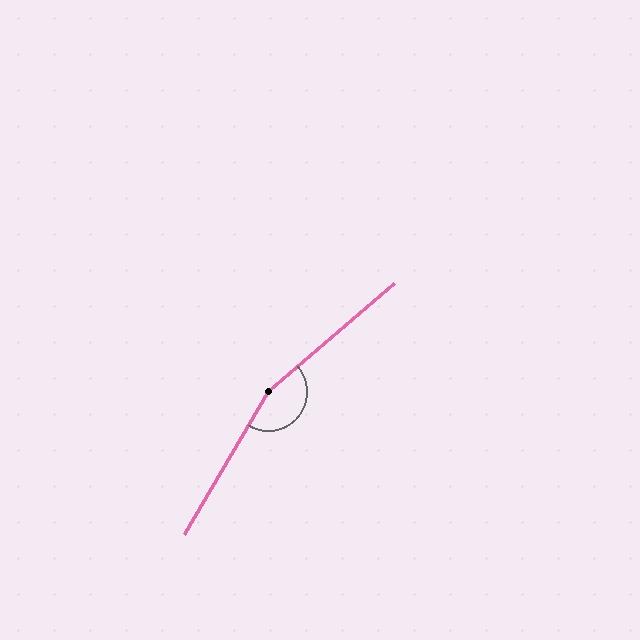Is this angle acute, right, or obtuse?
It is obtuse.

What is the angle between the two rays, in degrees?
Approximately 161 degrees.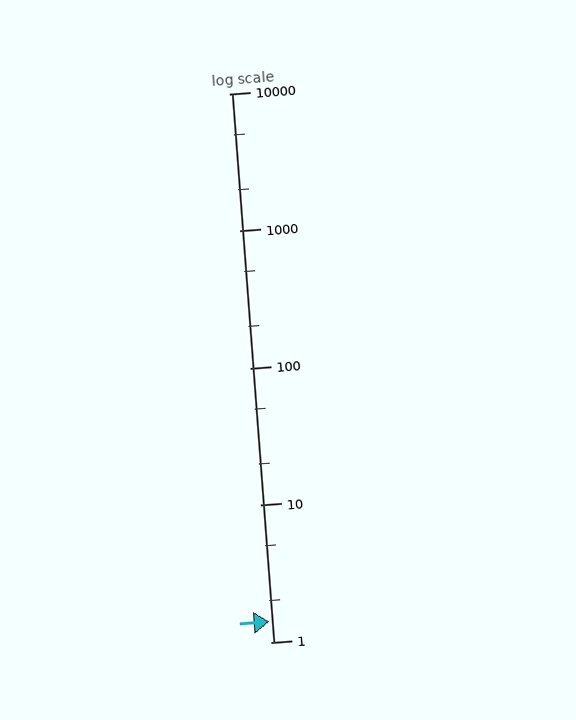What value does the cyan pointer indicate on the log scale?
The pointer indicates approximately 1.4.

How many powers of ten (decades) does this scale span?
The scale spans 4 decades, from 1 to 10000.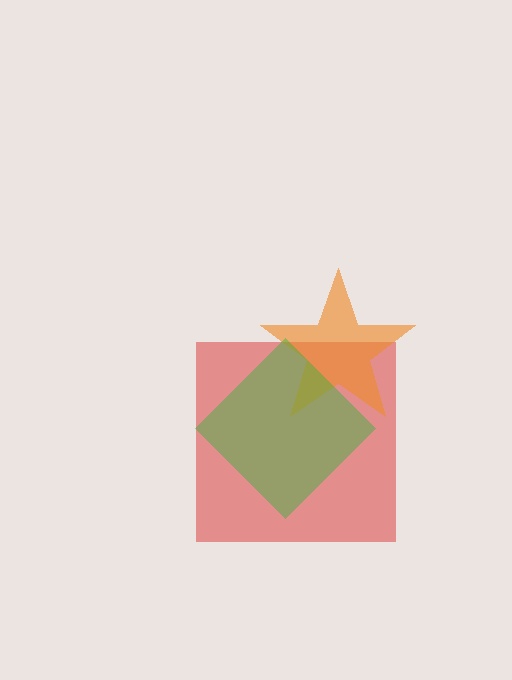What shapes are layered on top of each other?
The layered shapes are: a red square, an orange star, a green diamond.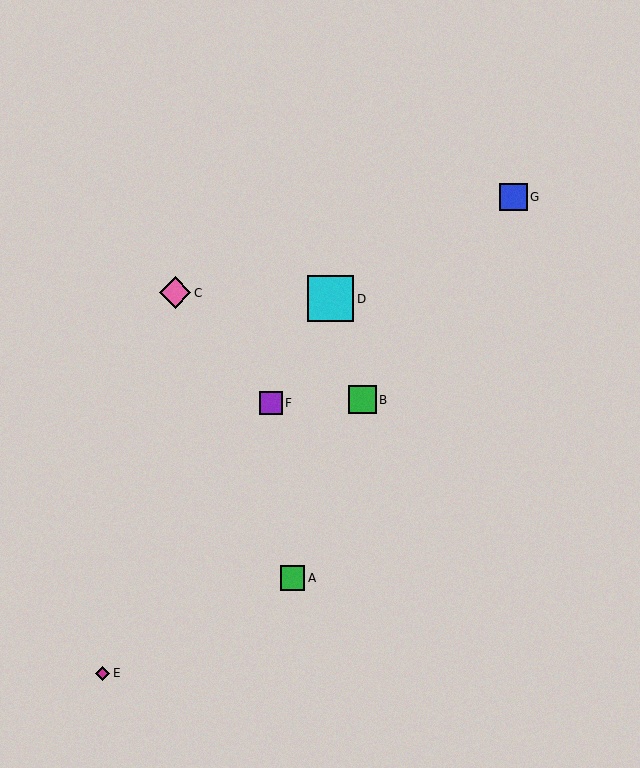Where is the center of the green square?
The center of the green square is at (362, 400).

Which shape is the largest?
The cyan square (labeled D) is the largest.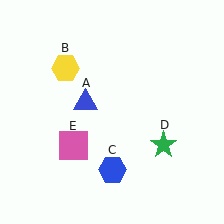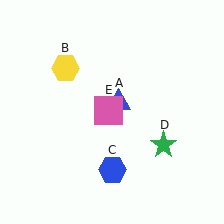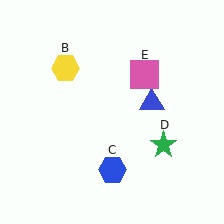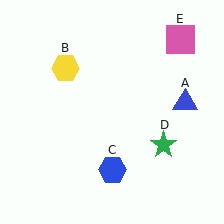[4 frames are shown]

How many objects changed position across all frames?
2 objects changed position: blue triangle (object A), pink square (object E).